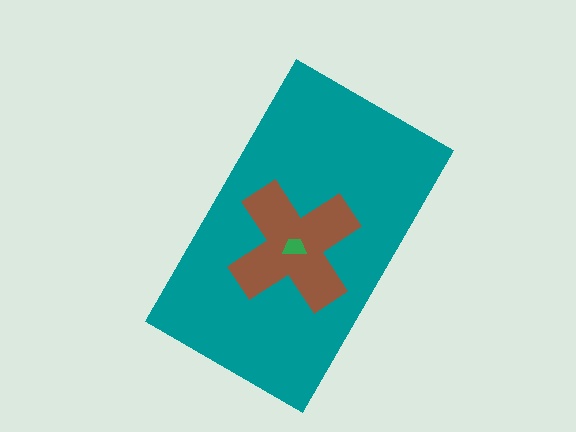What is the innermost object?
The green trapezoid.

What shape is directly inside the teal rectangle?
The brown cross.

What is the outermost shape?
The teal rectangle.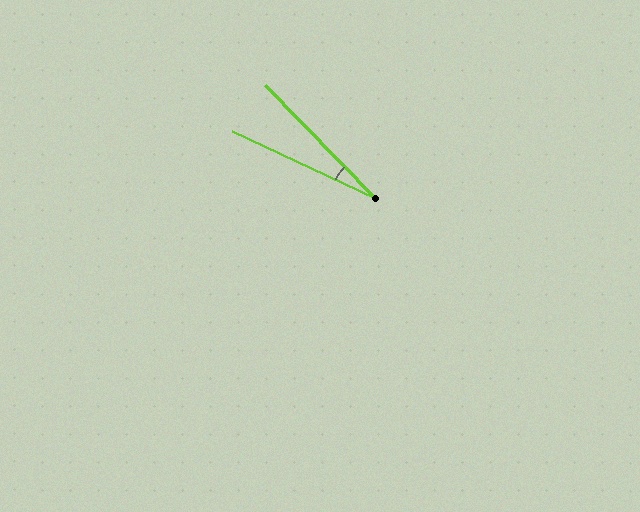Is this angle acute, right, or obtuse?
It is acute.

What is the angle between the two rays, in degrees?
Approximately 21 degrees.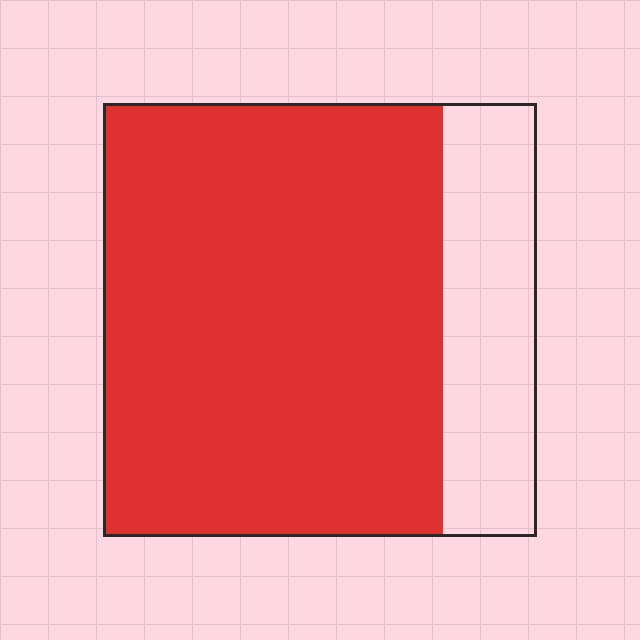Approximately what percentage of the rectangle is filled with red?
Approximately 80%.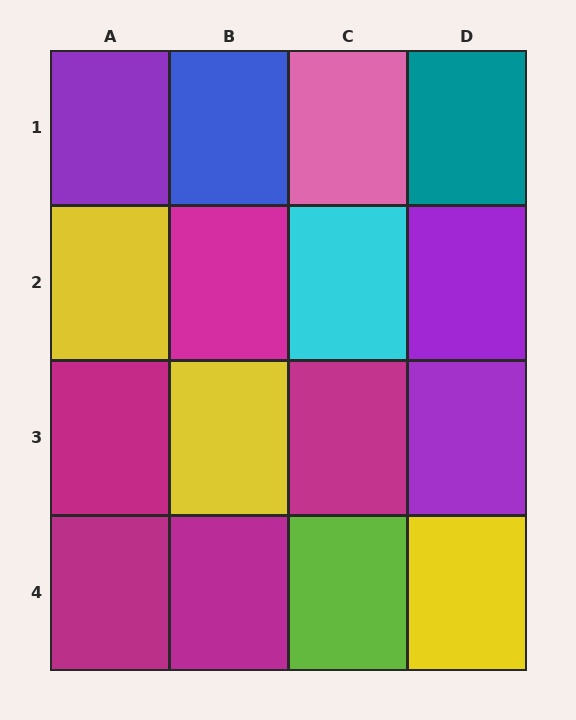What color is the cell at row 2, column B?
Magenta.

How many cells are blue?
1 cell is blue.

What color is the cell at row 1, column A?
Purple.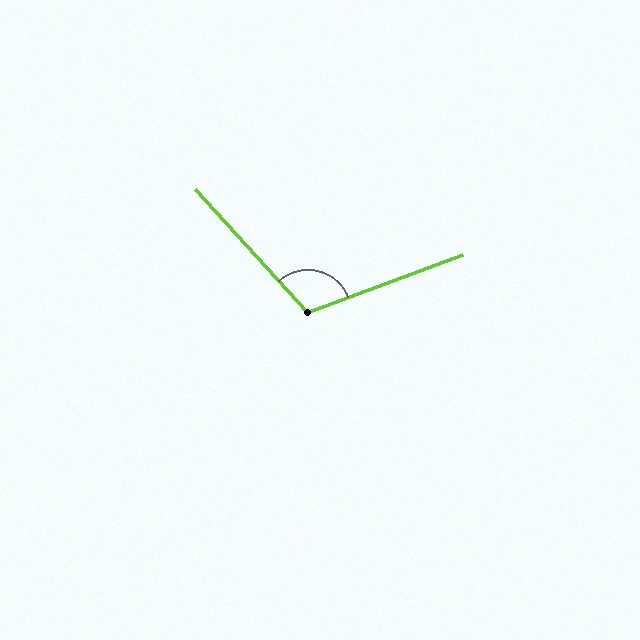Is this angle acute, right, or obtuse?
It is obtuse.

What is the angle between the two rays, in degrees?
Approximately 112 degrees.